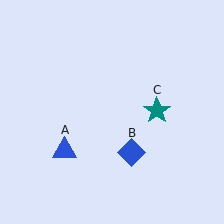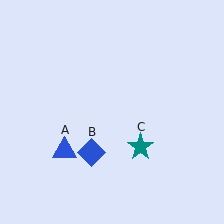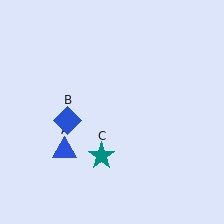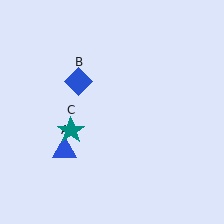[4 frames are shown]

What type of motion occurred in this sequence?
The blue diamond (object B), teal star (object C) rotated clockwise around the center of the scene.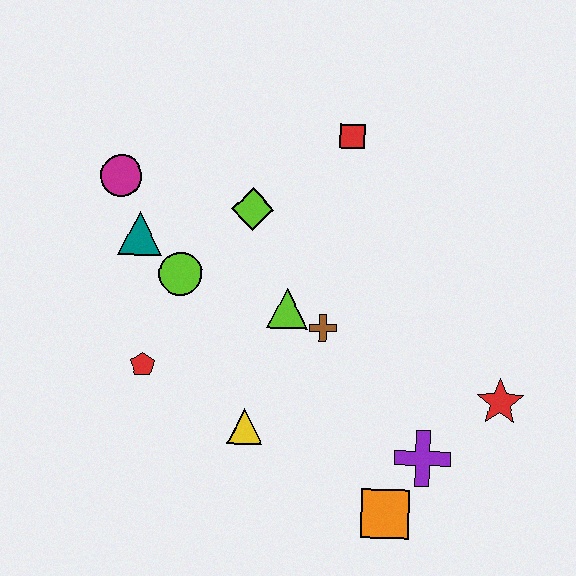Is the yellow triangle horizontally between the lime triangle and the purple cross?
No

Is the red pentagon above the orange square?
Yes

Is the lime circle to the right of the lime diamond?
No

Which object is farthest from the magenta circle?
The red star is farthest from the magenta circle.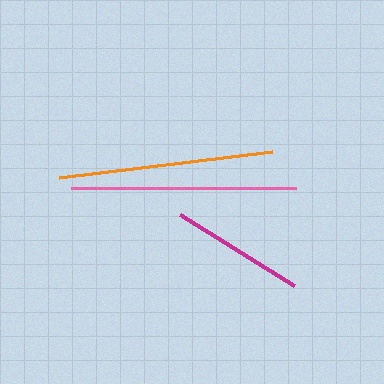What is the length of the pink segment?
The pink segment is approximately 225 pixels long.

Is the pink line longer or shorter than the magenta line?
The pink line is longer than the magenta line.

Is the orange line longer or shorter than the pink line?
The pink line is longer than the orange line.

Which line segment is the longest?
The pink line is the longest at approximately 225 pixels.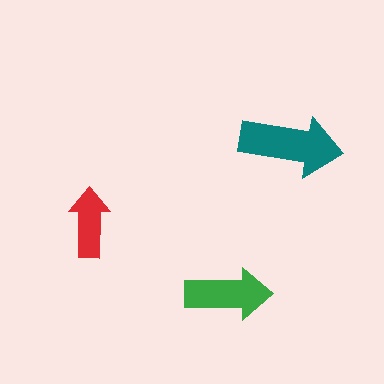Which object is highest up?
The teal arrow is topmost.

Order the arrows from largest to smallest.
the teal one, the green one, the red one.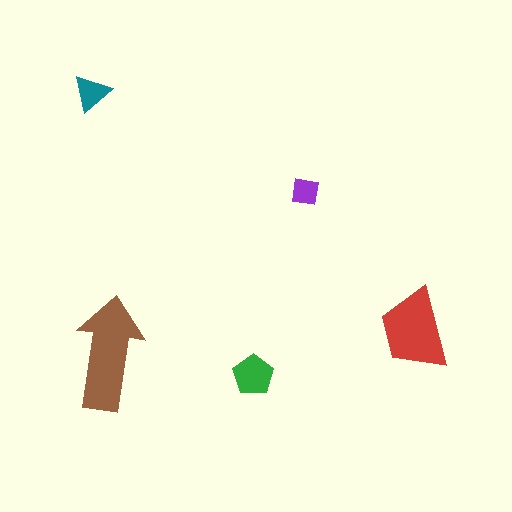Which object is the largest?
The brown arrow.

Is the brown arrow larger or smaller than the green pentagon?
Larger.